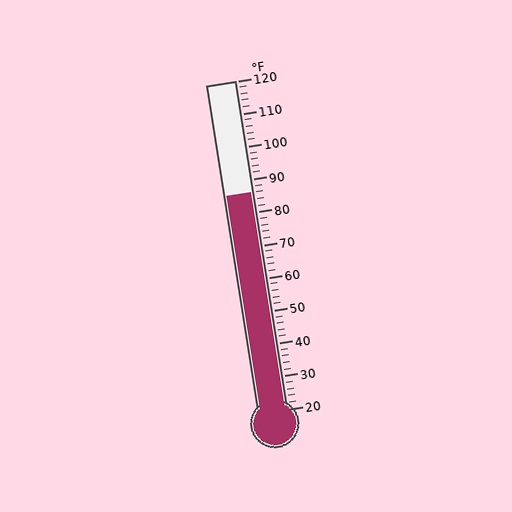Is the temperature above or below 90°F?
The temperature is below 90°F.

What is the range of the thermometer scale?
The thermometer scale ranges from 20°F to 120°F.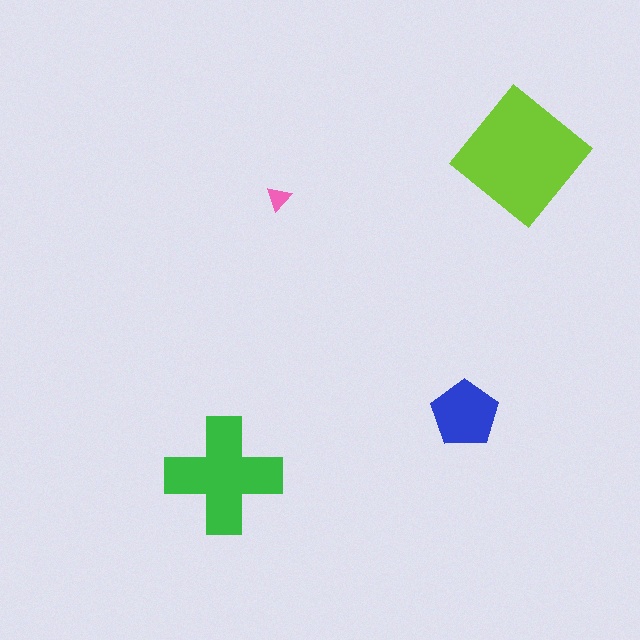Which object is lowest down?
The green cross is bottommost.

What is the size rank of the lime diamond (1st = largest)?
1st.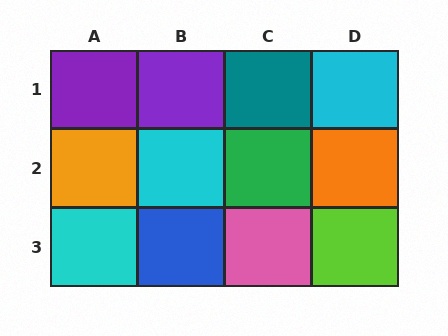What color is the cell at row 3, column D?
Lime.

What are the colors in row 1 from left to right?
Purple, purple, teal, cyan.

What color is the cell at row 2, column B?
Cyan.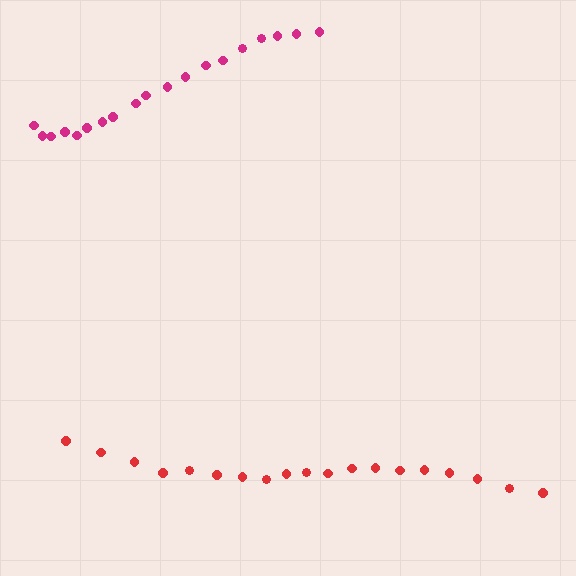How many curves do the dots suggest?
There are 2 distinct paths.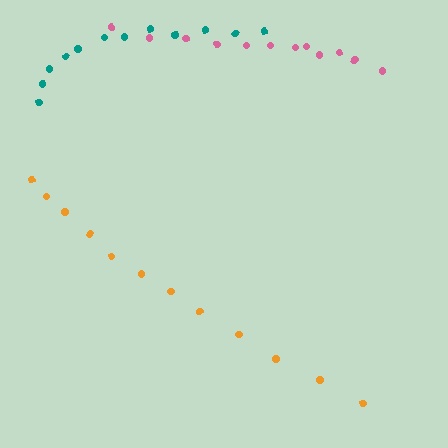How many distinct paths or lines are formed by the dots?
There are 3 distinct paths.